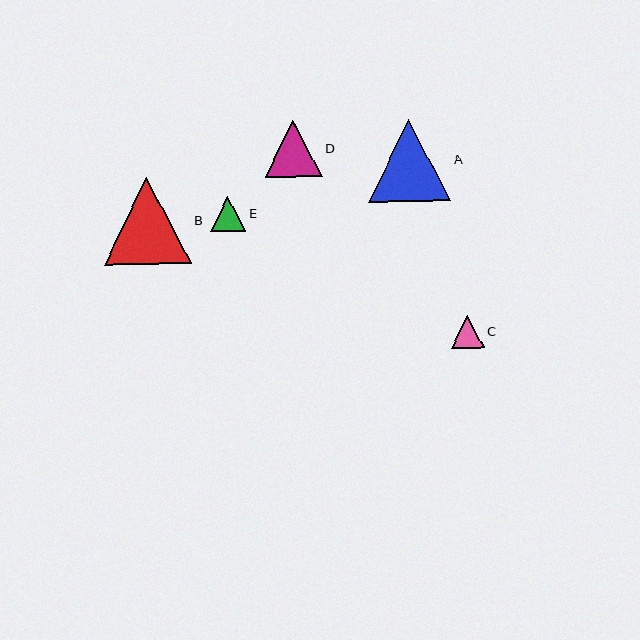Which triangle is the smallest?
Triangle C is the smallest with a size of approximately 33 pixels.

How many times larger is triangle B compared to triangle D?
Triangle B is approximately 1.5 times the size of triangle D.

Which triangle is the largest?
Triangle B is the largest with a size of approximately 87 pixels.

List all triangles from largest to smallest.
From largest to smallest: B, A, D, E, C.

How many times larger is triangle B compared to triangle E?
Triangle B is approximately 2.5 times the size of triangle E.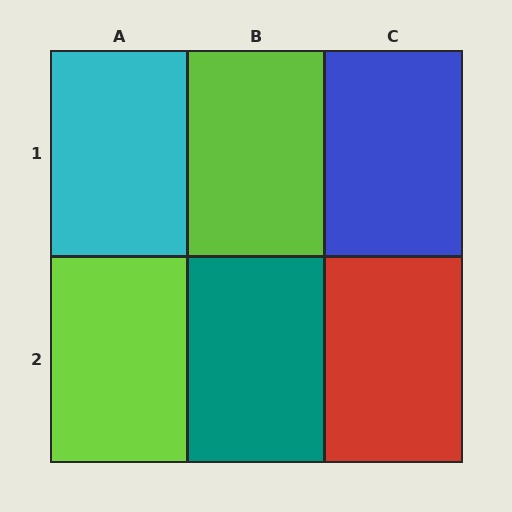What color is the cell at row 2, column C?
Red.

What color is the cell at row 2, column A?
Lime.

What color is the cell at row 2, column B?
Teal.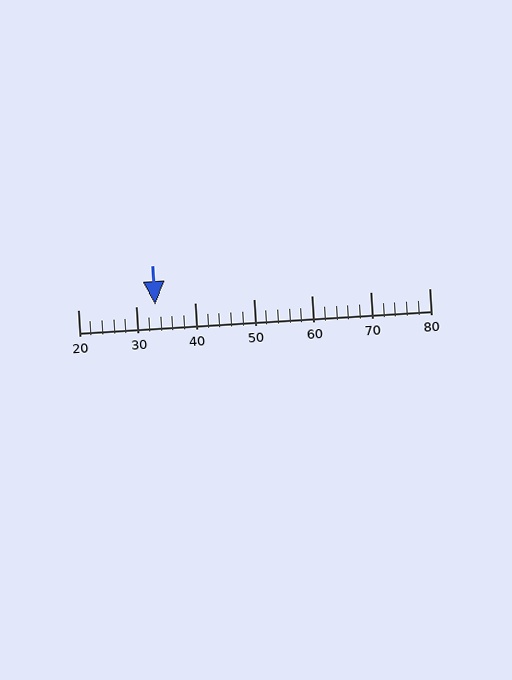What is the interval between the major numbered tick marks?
The major tick marks are spaced 10 units apart.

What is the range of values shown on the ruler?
The ruler shows values from 20 to 80.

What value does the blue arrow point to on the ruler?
The blue arrow points to approximately 33.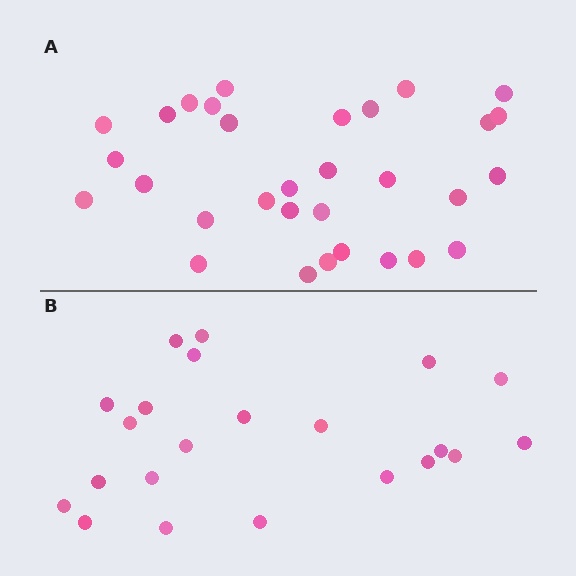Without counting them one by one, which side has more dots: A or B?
Region A (the top region) has more dots.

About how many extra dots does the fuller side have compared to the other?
Region A has roughly 8 or so more dots than region B.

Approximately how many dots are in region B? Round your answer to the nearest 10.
About 20 dots. (The exact count is 22, which rounds to 20.)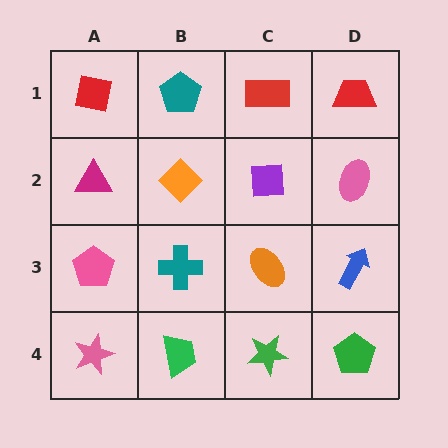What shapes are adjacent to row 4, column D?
A blue arrow (row 3, column D), a green star (row 4, column C).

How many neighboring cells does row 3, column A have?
3.